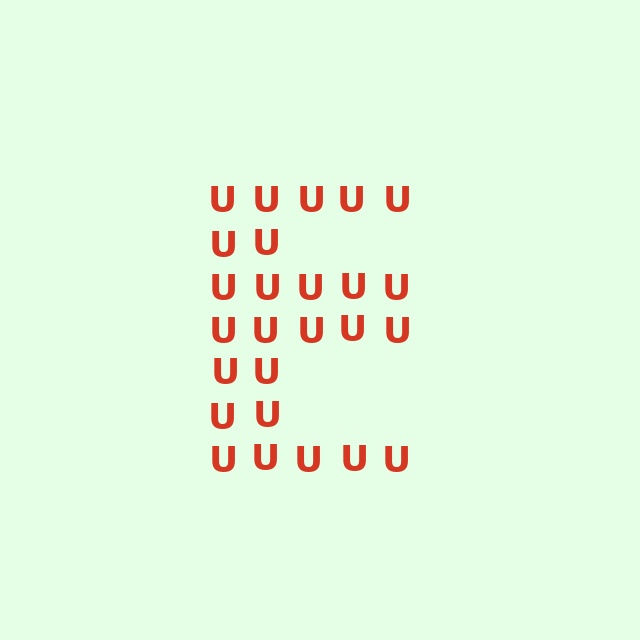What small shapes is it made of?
It is made of small letter U's.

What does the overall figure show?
The overall figure shows the letter E.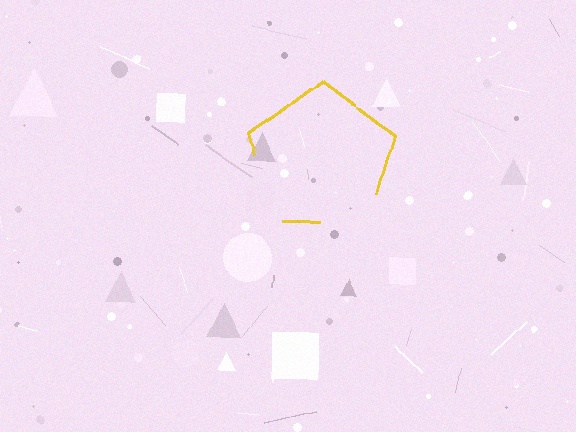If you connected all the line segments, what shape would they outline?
They would outline a pentagon.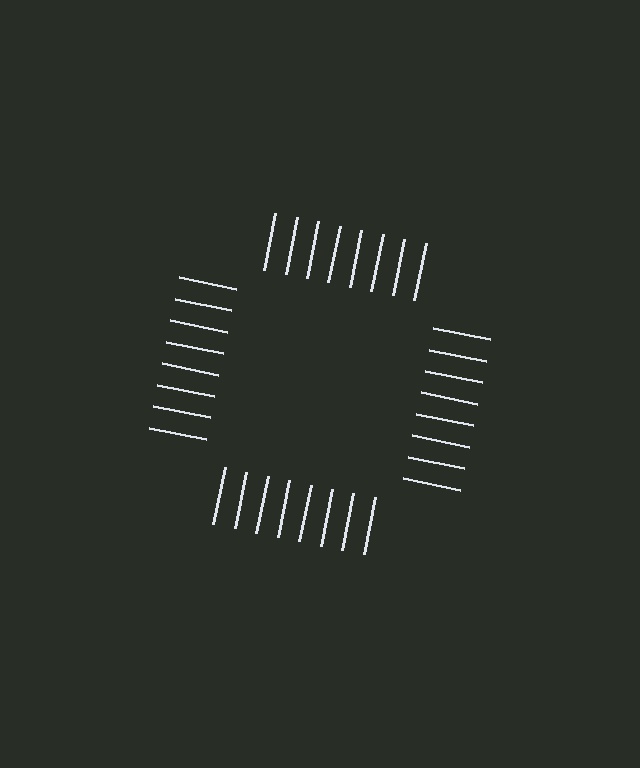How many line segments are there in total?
32 — 8 along each of the 4 edges.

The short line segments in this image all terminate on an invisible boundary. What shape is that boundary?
An illusory square — the line segments terminate on its edges but no continuous stroke is drawn.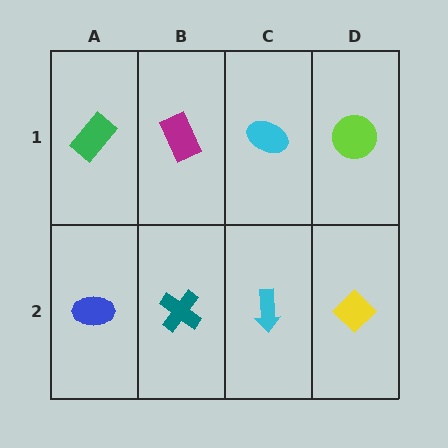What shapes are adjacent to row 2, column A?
A green rectangle (row 1, column A), a teal cross (row 2, column B).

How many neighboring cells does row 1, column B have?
3.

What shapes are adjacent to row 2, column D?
A lime circle (row 1, column D), a cyan arrow (row 2, column C).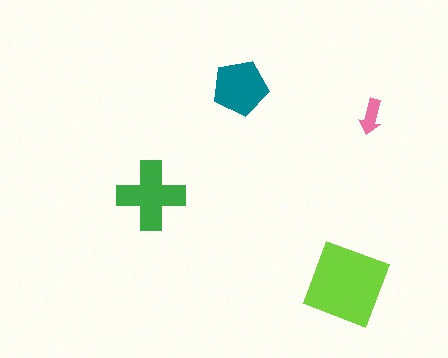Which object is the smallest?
The pink arrow.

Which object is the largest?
The lime diamond.